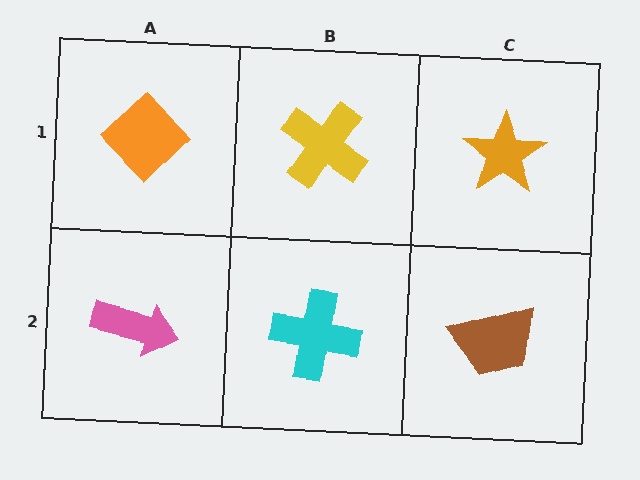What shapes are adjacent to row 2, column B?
A yellow cross (row 1, column B), a pink arrow (row 2, column A), a brown trapezoid (row 2, column C).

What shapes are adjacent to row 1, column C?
A brown trapezoid (row 2, column C), a yellow cross (row 1, column B).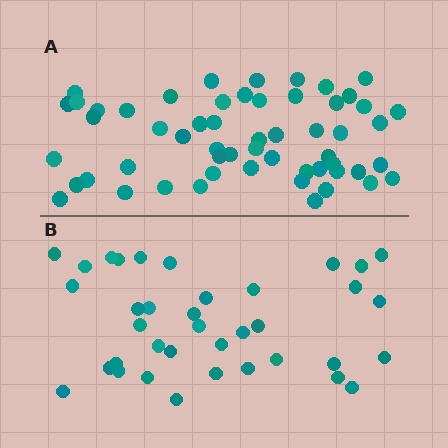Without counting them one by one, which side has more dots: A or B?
Region A (the top region) has more dots.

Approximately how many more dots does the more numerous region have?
Region A has approximately 20 more dots than region B.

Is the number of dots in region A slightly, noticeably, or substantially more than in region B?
Region A has substantially more. The ratio is roughly 1.5 to 1.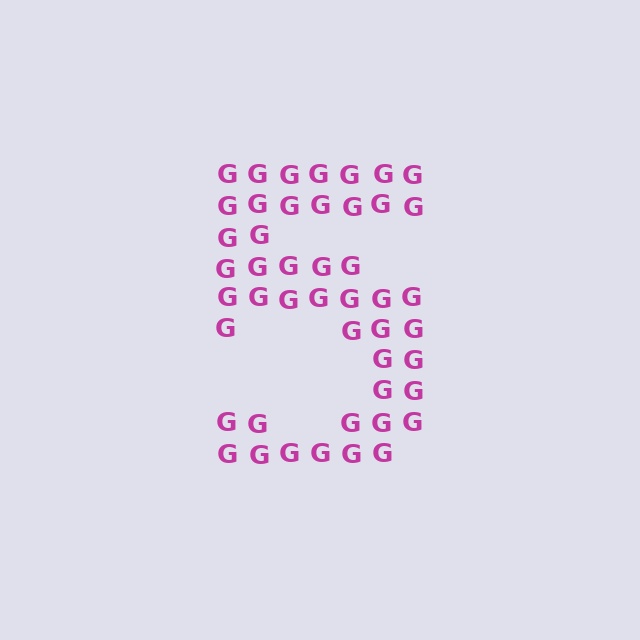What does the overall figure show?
The overall figure shows the digit 5.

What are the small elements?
The small elements are letter G's.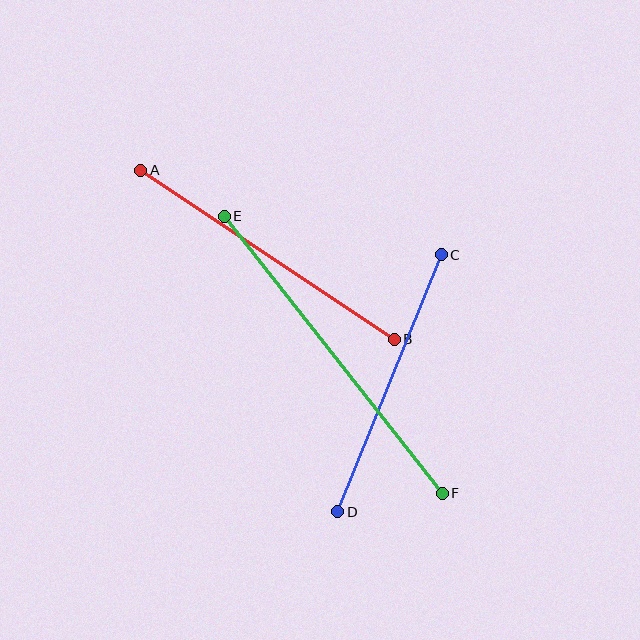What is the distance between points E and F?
The distance is approximately 353 pixels.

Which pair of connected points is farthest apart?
Points E and F are farthest apart.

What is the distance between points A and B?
The distance is approximately 305 pixels.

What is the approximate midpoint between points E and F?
The midpoint is at approximately (333, 355) pixels.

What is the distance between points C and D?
The distance is approximately 277 pixels.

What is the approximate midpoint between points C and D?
The midpoint is at approximately (389, 383) pixels.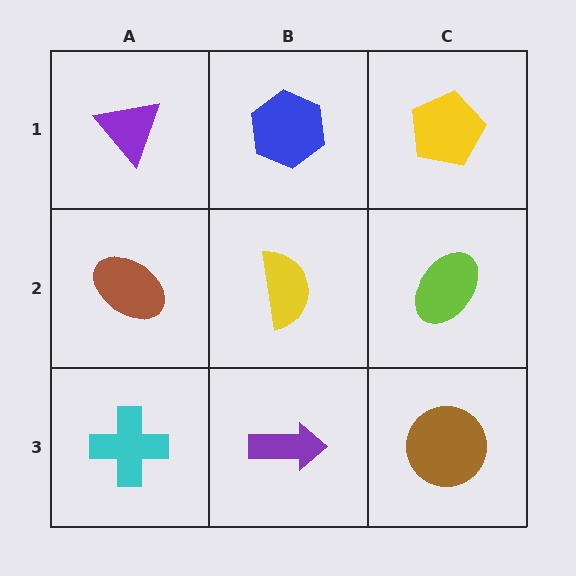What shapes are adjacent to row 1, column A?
A brown ellipse (row 2, column A), a blue hexagon (row 1, column B).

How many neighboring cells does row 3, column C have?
2.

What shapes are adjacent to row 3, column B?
A yellow semicircle (row 2, column B), a cyan cross (row 3, column A), a brown circle (row 3, column C).